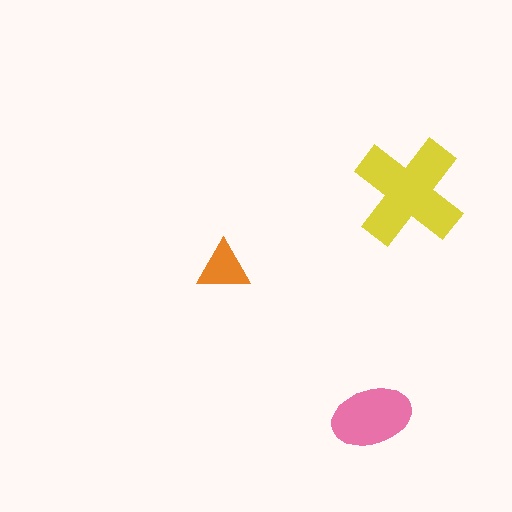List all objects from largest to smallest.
The yellow cross, the pink ellipse, the orange triangle.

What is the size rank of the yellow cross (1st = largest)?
1st.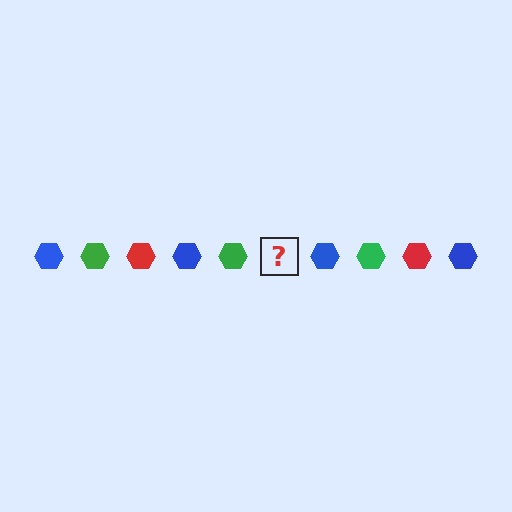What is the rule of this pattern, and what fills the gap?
The rule is that the pattern cycles through blue, green, red hexagons. The gap should be filled with a red hexagon.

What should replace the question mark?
The question mark should be replaced with a red hexagon.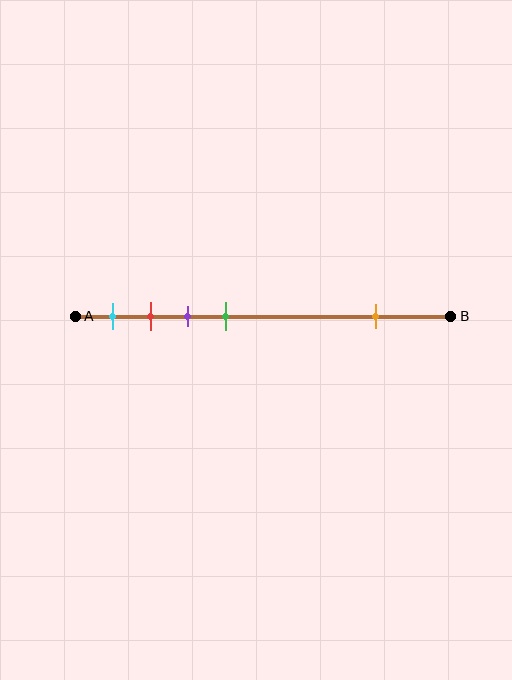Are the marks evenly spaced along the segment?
No, the marks are not evenly spaced.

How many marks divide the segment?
There are 5 marks dividing the segment.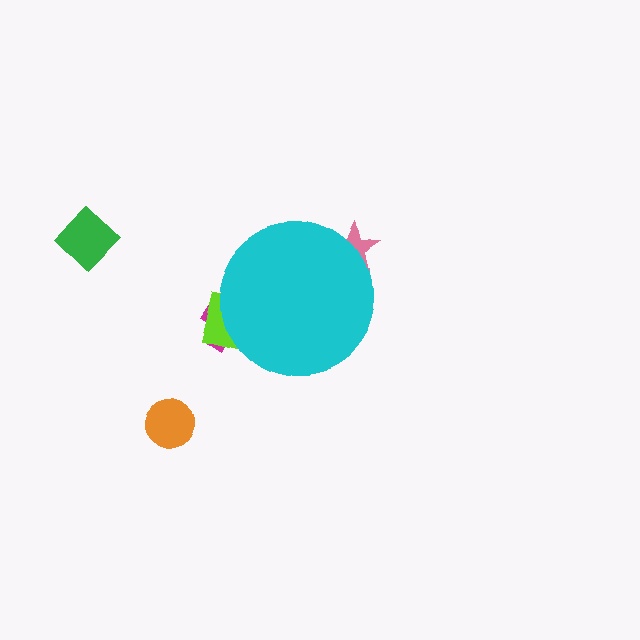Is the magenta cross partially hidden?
Yes, the magenta cross is partially hidden behind the cyan circle.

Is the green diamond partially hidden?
No, the green diamond is fully visible.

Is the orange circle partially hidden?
No, the orange circle is fully visible.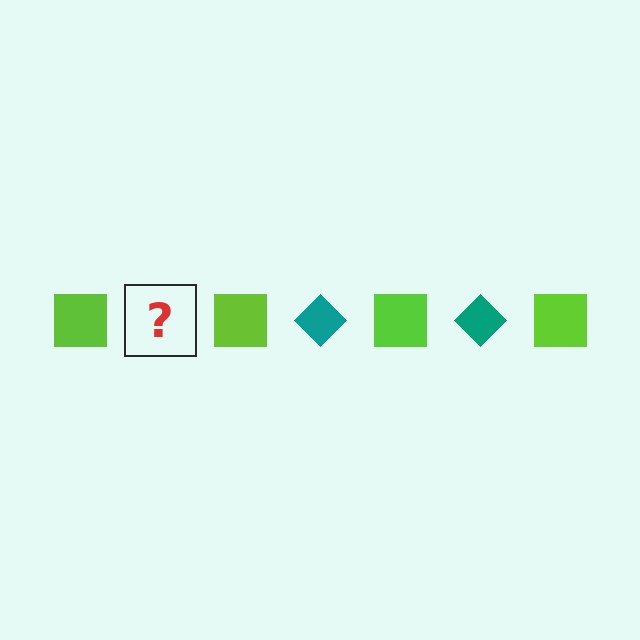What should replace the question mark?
The question mark should be replaced with a teal diamond.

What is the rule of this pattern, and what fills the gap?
The rule is that the pattern alternates between lime square and teal diamond. The gap should be filled with a teal diamond.